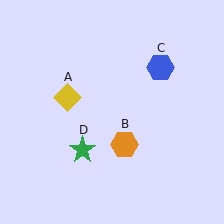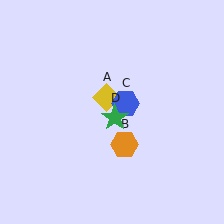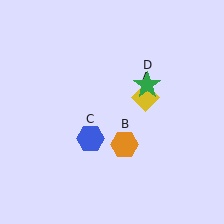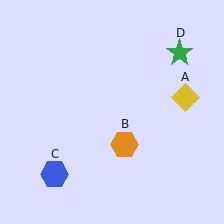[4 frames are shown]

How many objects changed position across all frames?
3 objects changed position: yellow diamond (object A), blue hexagon (object C), green star (object D).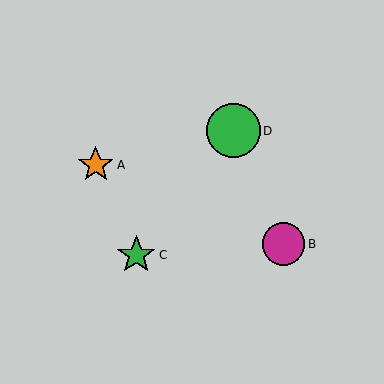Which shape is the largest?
The green circle (labeled D) is the largest.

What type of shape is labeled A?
Shape A is an orange star.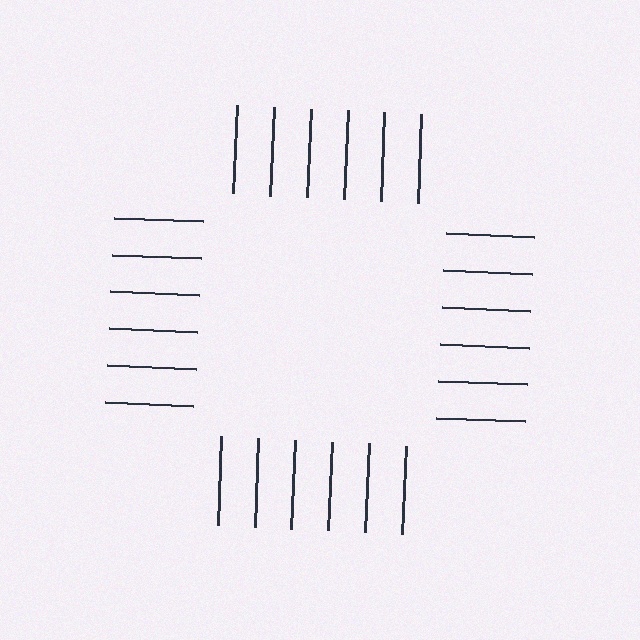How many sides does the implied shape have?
4 sides — the line-ends trace a square.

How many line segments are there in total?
24 — 6 along each of the 4 edges.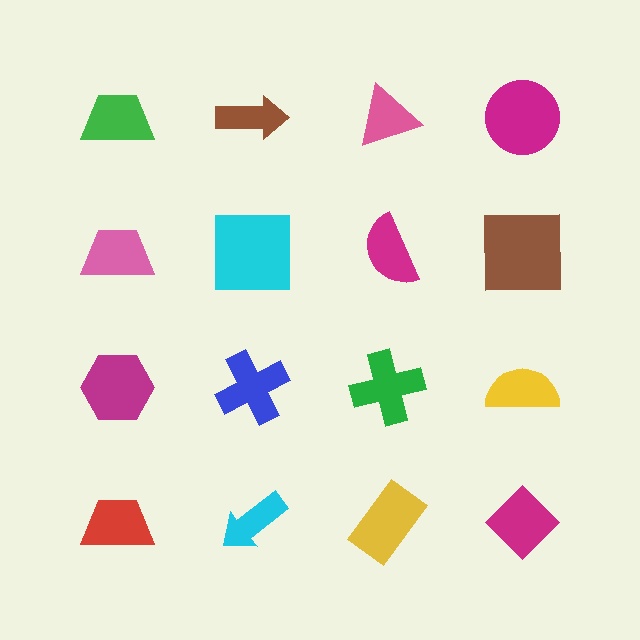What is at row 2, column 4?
A brown square.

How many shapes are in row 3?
4 shapes.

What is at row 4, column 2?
A cyan arrow.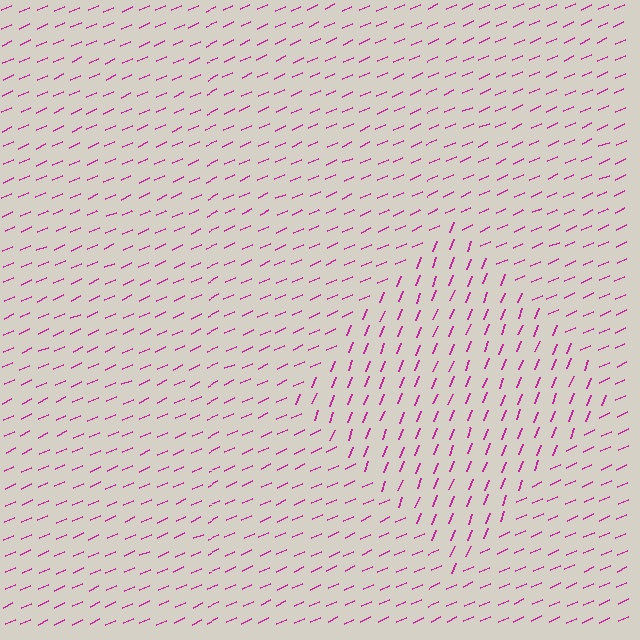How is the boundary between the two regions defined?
The boundary is defined purely by a change in line orientation (approximately 45 degrees difference). All lines are the same color and thickness.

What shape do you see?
I see a diamond.